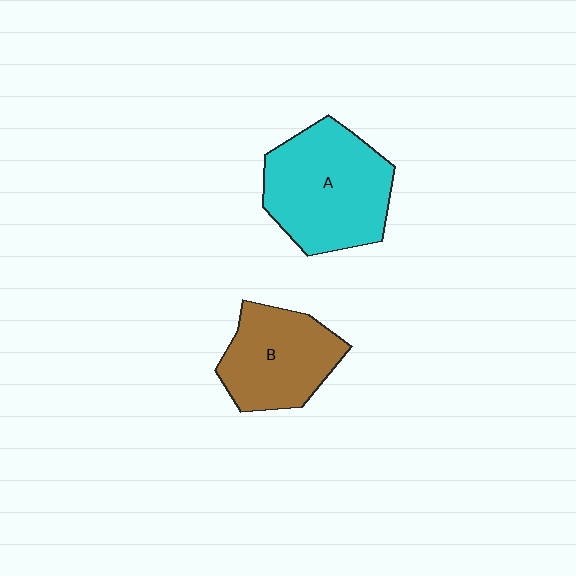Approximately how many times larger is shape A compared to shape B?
Approximately 1.3 times.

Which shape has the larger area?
Shape A (cyan).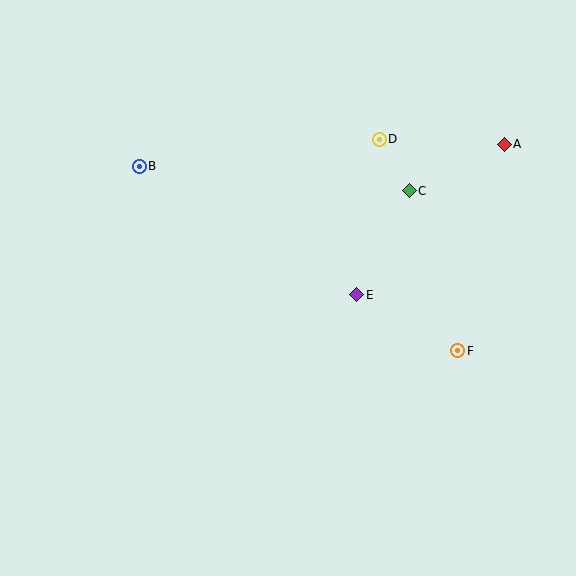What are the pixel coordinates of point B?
Point B is at (139, 166).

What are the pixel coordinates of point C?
Point C is at (409, 191).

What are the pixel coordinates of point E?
Point E is at (357, 295).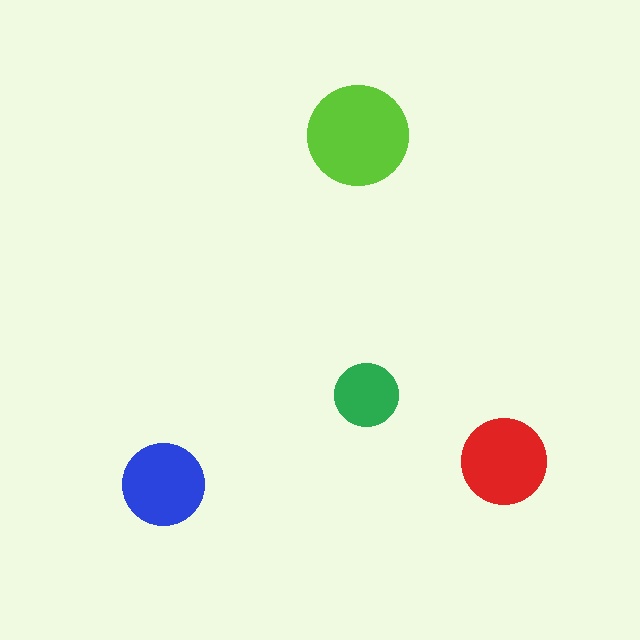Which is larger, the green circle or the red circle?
The red one.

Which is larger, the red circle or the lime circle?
The lime one.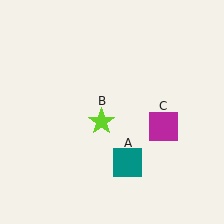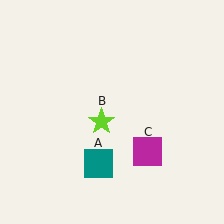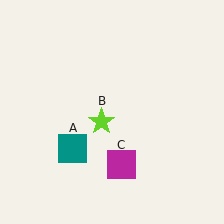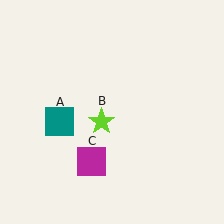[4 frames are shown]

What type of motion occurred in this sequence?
The teal square (object A), magenta square (object C) rotated clockwise around the center of the scene.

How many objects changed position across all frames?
2 objects changed position: teal square (object A), magenta square (object C).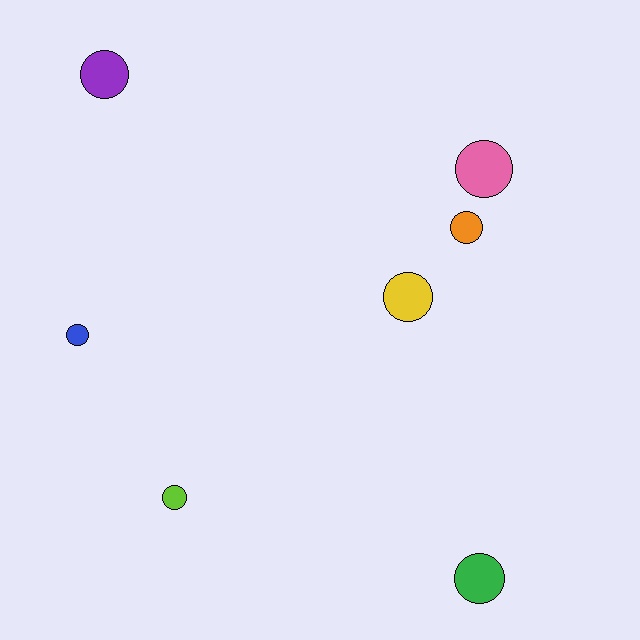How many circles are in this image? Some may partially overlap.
There are 7 circles.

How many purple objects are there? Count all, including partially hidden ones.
There is 1 purple object.